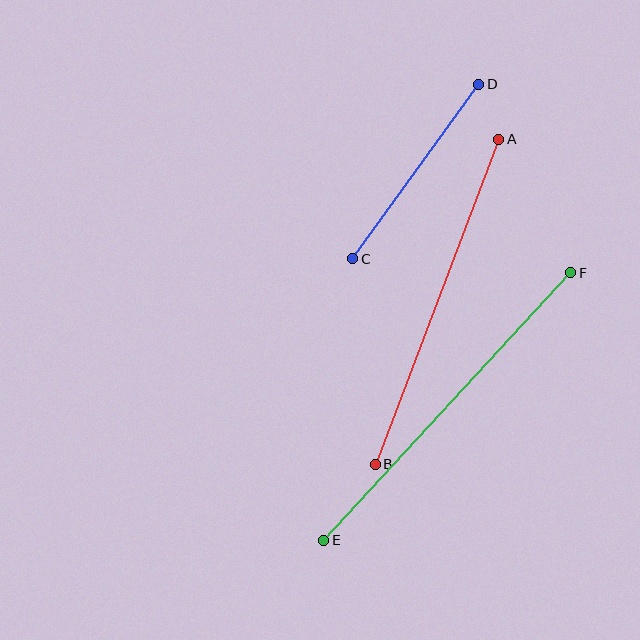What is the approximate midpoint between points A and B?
The midpoint is at approximately (437, 302) pixels.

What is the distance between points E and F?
The distance is approximately 364 pixels.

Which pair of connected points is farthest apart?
Points E and F are farthest apart.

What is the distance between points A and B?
The distance is approximately 347 pixels.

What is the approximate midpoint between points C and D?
The midpoint is at approximately (416, 171) pixels.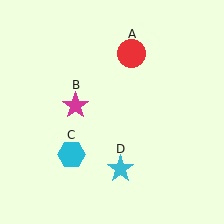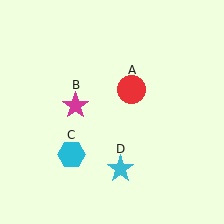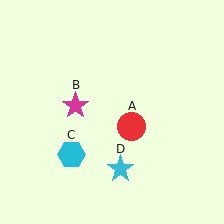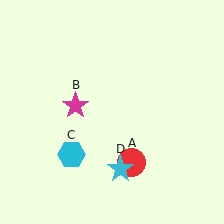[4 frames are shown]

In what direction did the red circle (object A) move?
The red circle (object A) moved down.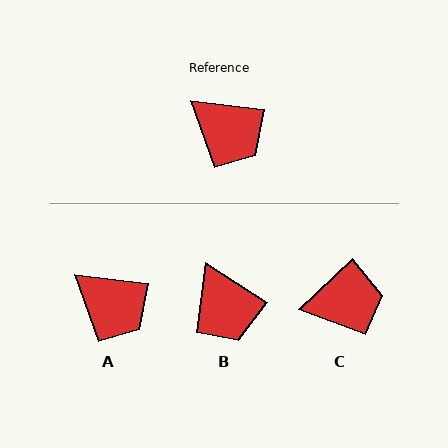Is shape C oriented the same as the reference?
No, it is off by about 50 degrees.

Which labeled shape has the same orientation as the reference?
A.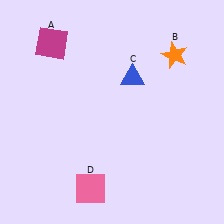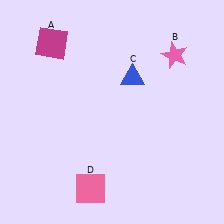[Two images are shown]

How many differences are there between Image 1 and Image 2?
There is 1 difference between the two images.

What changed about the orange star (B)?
In Image 1, B is orange. In Image 2, it changed to pink.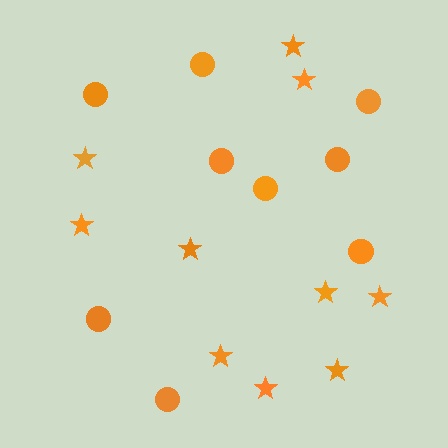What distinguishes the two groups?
There are 2 groups: one group of stars (10) and one group of circles (9).